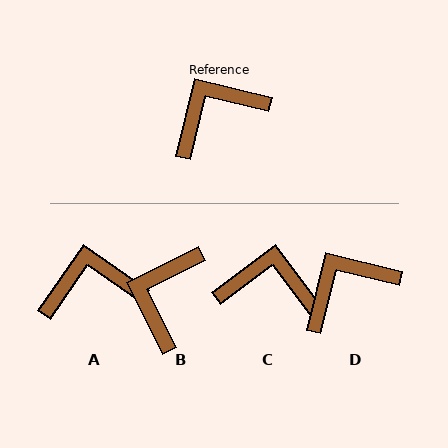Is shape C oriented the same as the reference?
No, it is off by about 39 degrees.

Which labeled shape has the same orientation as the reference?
D.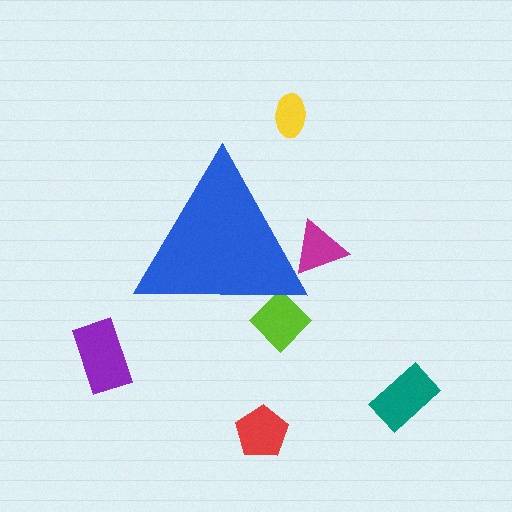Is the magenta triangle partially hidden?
Yes, the magenta triangle is partially hidden behind the blue triangle.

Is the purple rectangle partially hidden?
No, the purple rectangle is fully visible.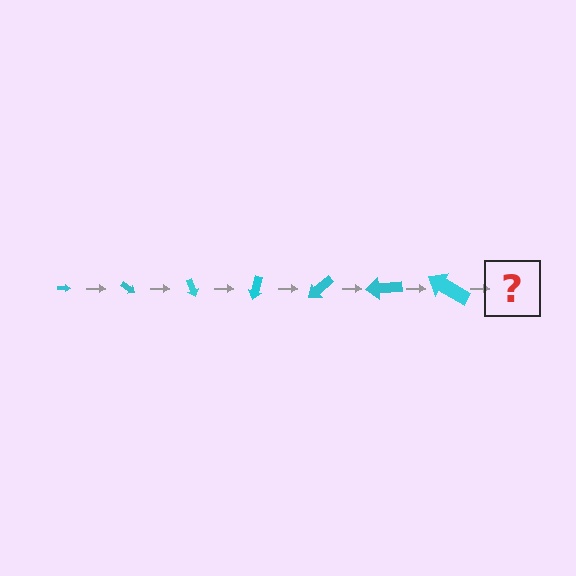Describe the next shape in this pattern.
It should be an arrow, larger than the previous one and rotated 245 degrees from the start.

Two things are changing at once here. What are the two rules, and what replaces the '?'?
The two rules are that the arrow grows larger each step and it rotates 35 degrees each step. The '?' should be an arrow, larger than the previous one and rotated 245 degrees from the start.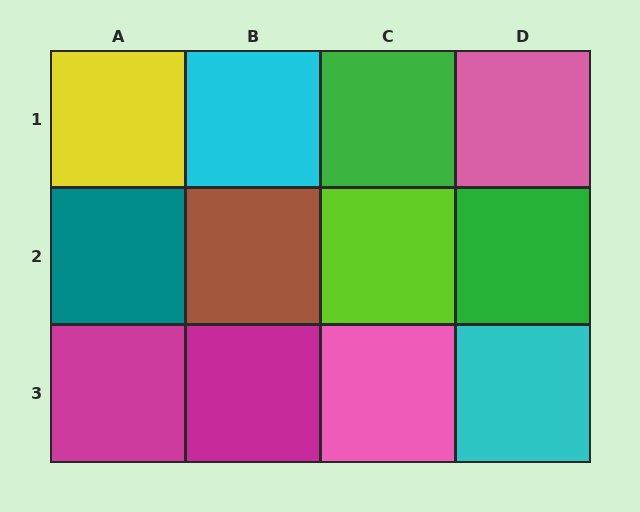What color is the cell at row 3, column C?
Pink.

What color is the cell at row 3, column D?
Cyan.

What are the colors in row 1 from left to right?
Yellow, cyan, green, pink.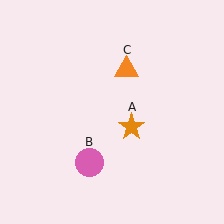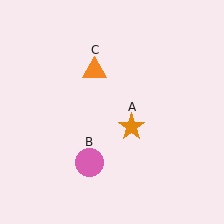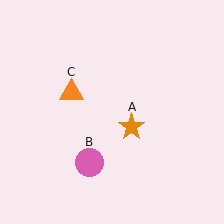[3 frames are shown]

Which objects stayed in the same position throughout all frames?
Orange star (object A) and pink circle (object B) remained stationary.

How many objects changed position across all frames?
1 object changed position: orange triangle (object C).